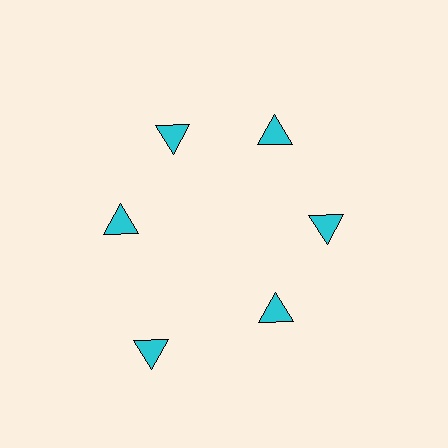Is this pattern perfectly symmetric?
No. The 6 cyan triangles are arranged in a ring, but one element near the 7 o'clock position is pushed outward from the center, breaking the 6-fold rotational symmetry.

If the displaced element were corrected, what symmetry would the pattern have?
It would have 6-fold rotational symmetry — the pattern would map onto itself every 60 degrees.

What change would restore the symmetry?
The symmetry would be restored by moving it inward, back onto the ring so that all 6 triangles sit at equal angles and equal distance from the center.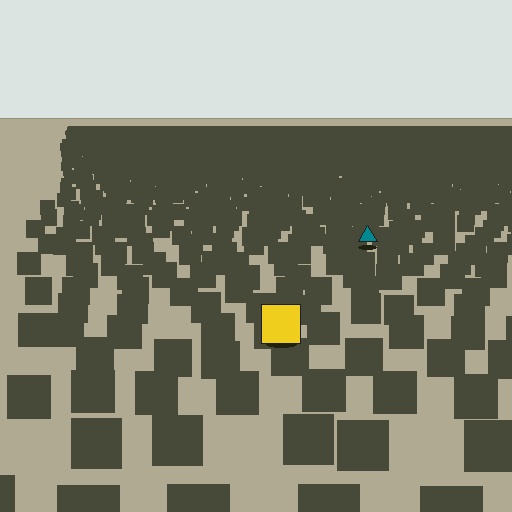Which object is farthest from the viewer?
The teal triangle is farthest from the viewer. It appears smaller and the ground texture around it is denser.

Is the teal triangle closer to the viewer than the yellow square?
No. The yellow square is closer — you can tell from the texture gradient: the ground texture is coarser near it.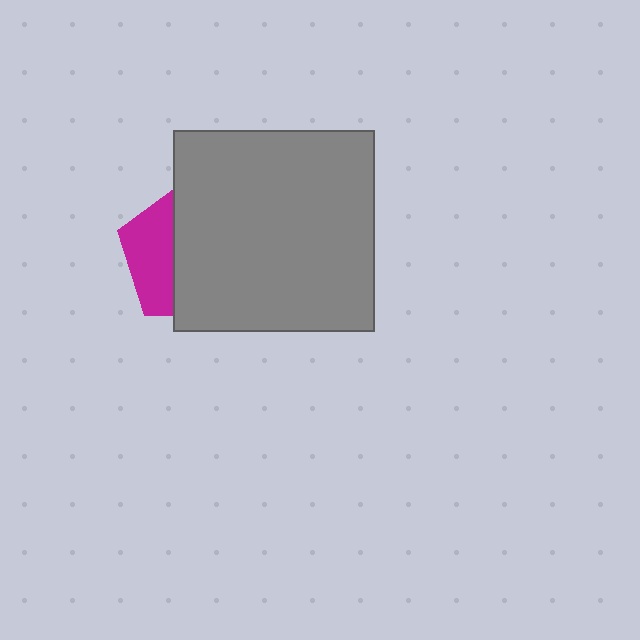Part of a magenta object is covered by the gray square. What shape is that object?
It is a pentagon.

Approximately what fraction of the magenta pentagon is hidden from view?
Roughly 65% of the magenta pentagon is hidden behind the gray square.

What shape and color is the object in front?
The object in front is a gray square.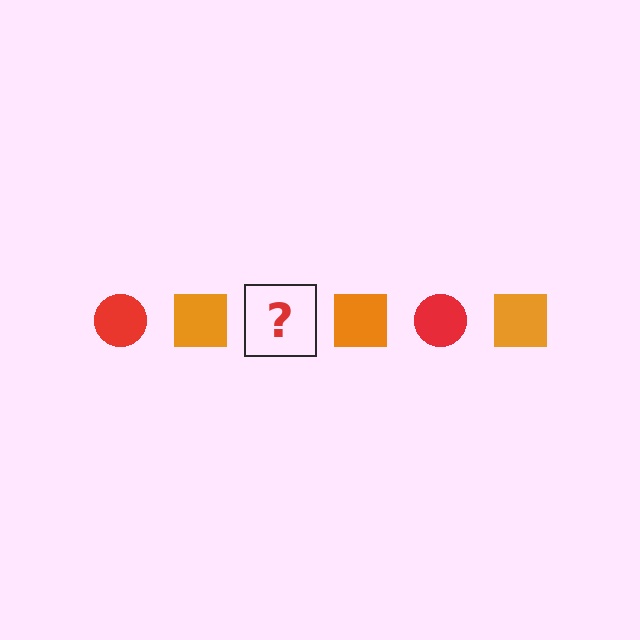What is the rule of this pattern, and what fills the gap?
The rule is that the pattern alternates between red circle and orange square. The gap should be filled with a red circle.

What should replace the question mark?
The question mark should be replaced with a red circle.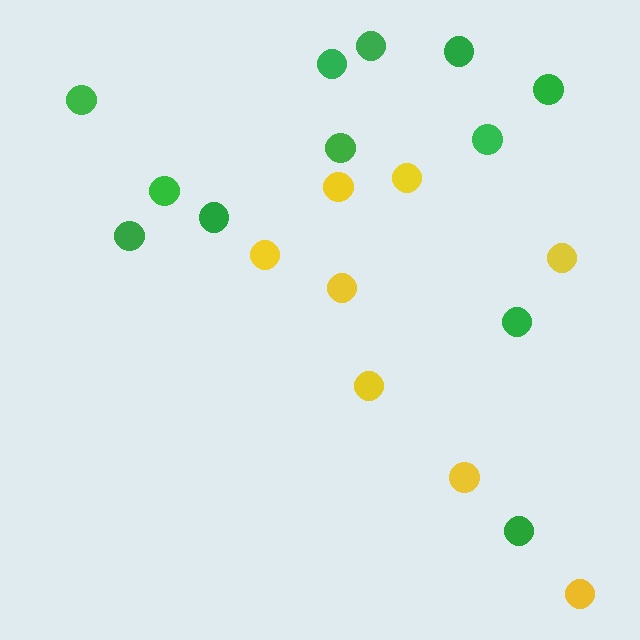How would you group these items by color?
There are 2 groups: one group of green circles (12) and one group of yellow circles (8).